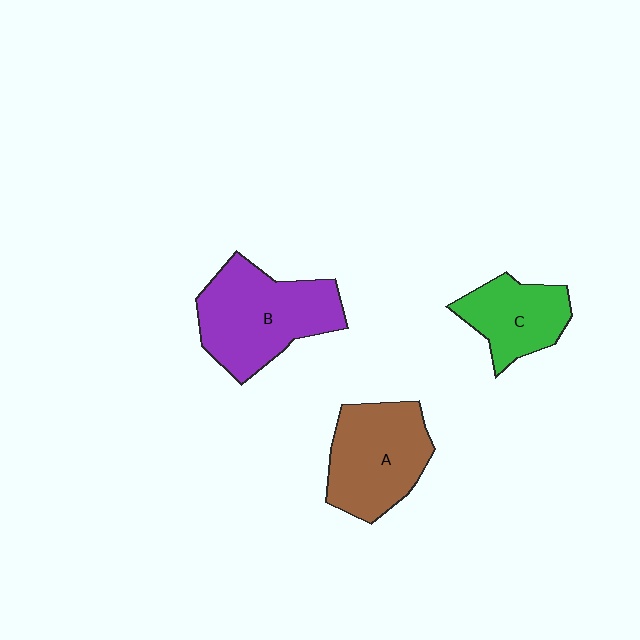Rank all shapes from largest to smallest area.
From largest to smallest: B (purple), A (brown), C (green).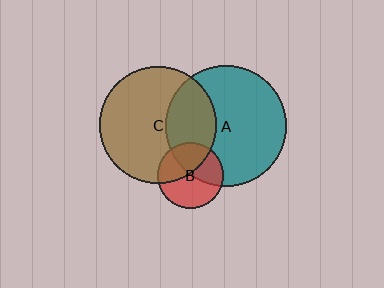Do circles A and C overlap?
Yes.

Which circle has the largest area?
Circle A (teal).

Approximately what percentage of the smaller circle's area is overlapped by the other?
Approximately 30%.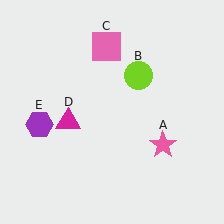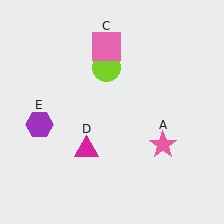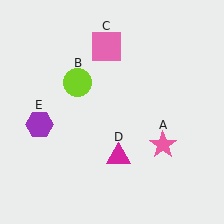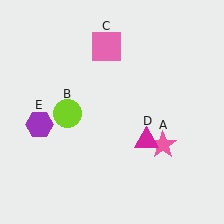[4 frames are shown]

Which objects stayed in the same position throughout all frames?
Pink star (object A) and pink square (object C) and purple hexagon (object E) remained stationary.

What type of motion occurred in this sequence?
The lime circle (object B), magenta triangle (object D) rotated counterclockwise around the center of the scene.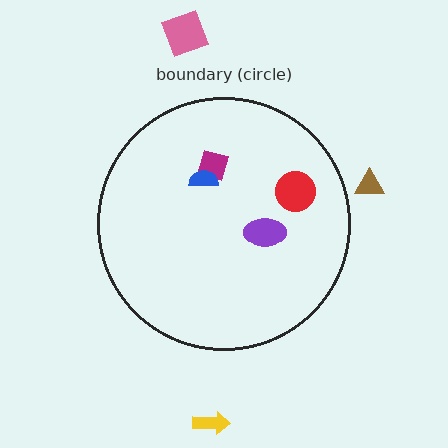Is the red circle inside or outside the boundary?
Inside.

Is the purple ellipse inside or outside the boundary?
Inside.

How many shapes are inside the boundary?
4 inside, 3 outside.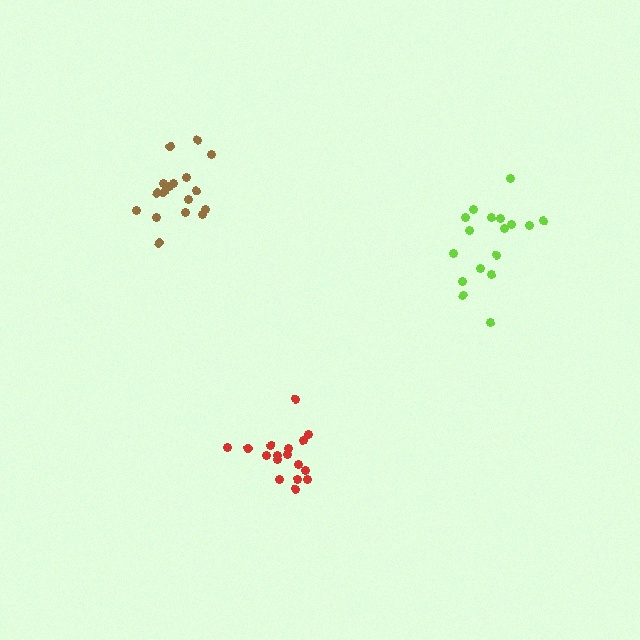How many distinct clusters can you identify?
There are 3 distinct clusters.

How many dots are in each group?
Group 1: 17 dots, Group 2: 17 dots, Group 3: 17 dots (51 total).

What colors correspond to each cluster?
The clusters are colored: red, brown, lime.